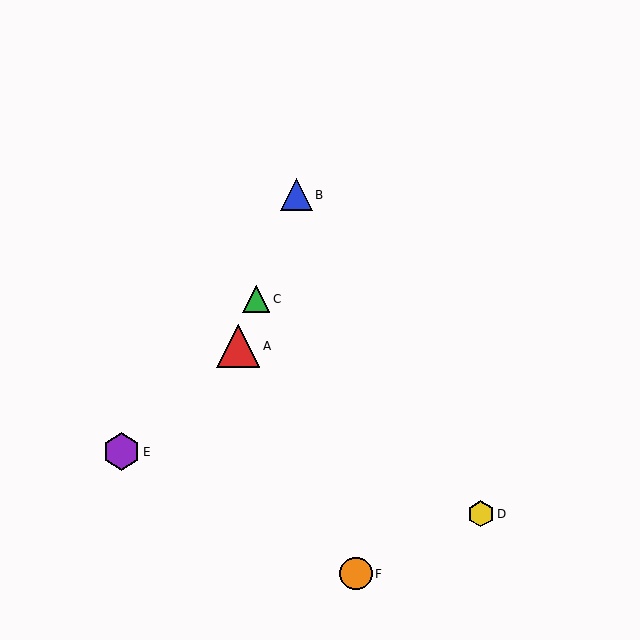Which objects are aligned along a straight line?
Objects A, B, C are aligned along a straight line.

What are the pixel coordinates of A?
Object A is at (238, 346).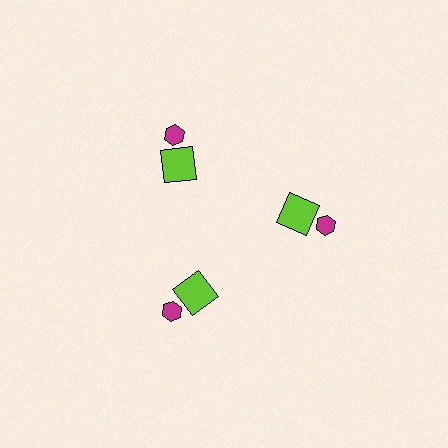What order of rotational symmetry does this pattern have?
This pattern has 3-fold rotational symmetry.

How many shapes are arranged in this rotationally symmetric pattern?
There are 6 shapes, arranged in 3 groups of 2.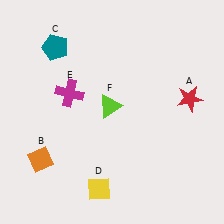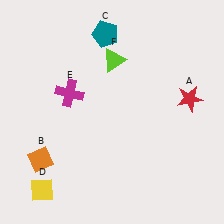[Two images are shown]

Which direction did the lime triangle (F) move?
The lime triangle (F) moved up.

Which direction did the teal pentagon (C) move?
The teal pentagon (C) moved right.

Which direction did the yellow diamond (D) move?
The yellow diamond (D) moved left.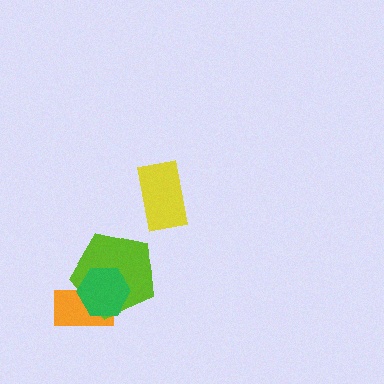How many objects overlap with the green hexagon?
2 objects overlap with the green hexagon.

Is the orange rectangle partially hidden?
Yes, it is partially covered by another shape.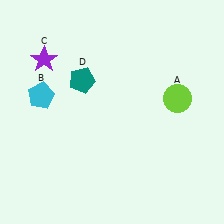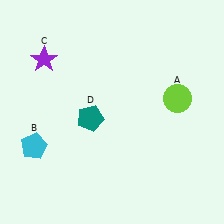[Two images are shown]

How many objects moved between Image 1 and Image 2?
2 objects moved between the two images.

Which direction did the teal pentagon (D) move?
The teal pentagon (D) moved down.